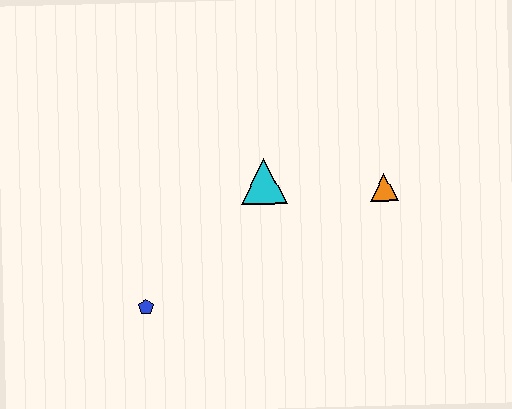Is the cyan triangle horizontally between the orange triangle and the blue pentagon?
Yes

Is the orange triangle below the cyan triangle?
Yes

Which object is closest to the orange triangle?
The cyan triangle is closest to the orange triangle.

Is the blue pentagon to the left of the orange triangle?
Yes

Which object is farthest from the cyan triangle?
The blue pentagon is farthest from the cyan triangle.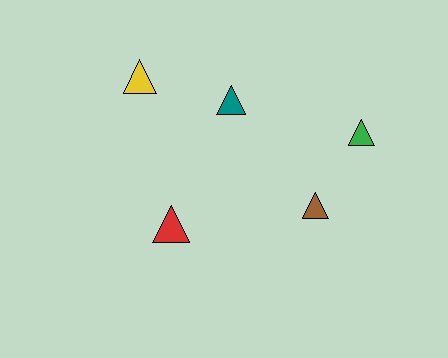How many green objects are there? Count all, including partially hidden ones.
There is 1 green object.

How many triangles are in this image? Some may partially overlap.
There are 5 triangles.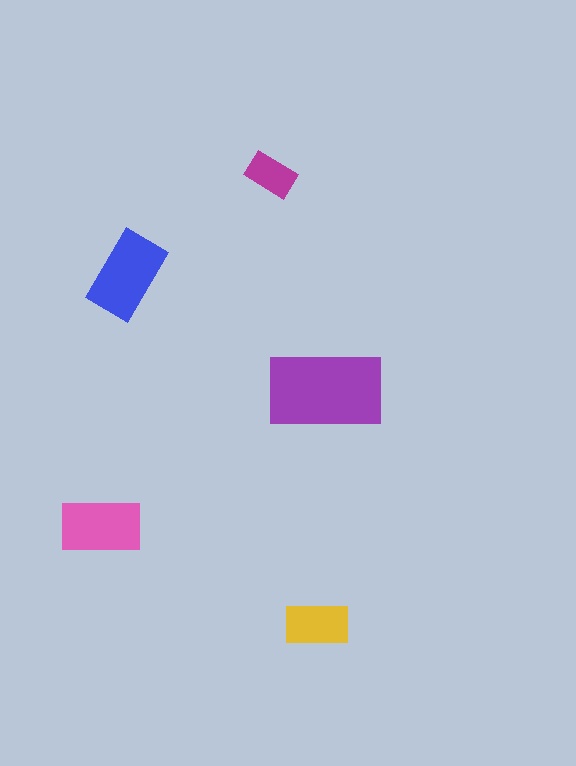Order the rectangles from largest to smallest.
the purple one, the blue one, the pink one, the yellow one, the magenta one.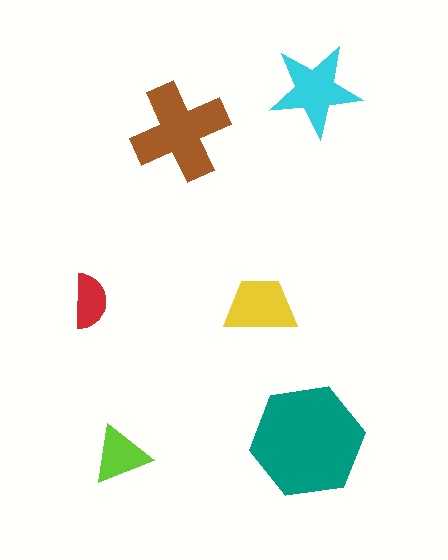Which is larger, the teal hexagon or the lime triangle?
The teal hexagon.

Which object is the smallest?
The red semicircle.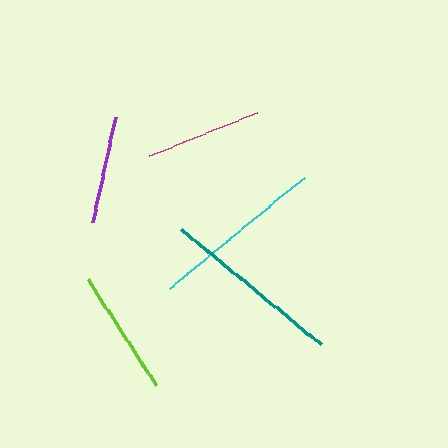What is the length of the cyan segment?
The cyan segment is approximately 175 pixels long.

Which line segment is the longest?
The teal line is the longest at approximately 181 pixels.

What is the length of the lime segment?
The lime segment is approximately 126 pixels long.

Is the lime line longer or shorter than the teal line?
The teal line is longer than the lime line.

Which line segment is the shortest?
The purple line is the shortest at approximately 107 pixels.